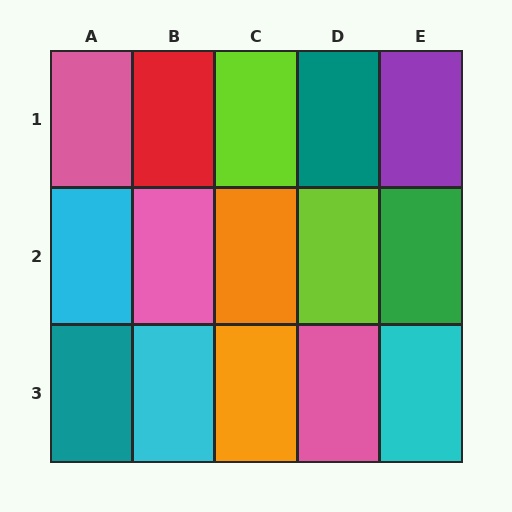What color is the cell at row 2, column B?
Pink.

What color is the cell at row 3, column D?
Pink.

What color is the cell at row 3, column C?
Orange.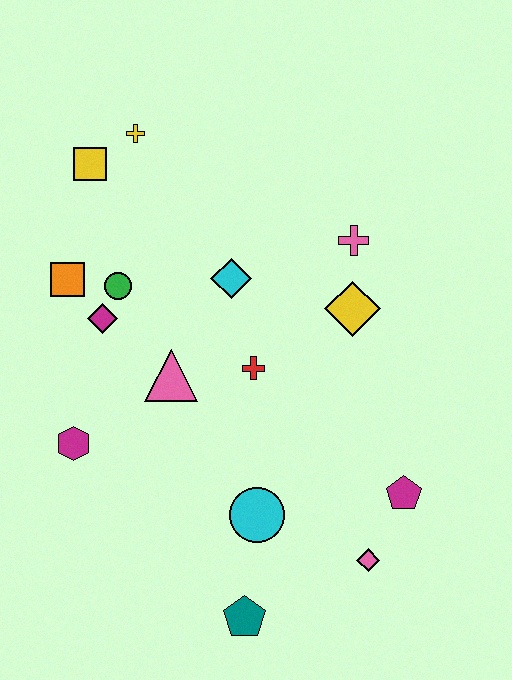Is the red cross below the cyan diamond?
Yes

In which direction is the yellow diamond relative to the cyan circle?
The yellow diamond is above the cyan circle.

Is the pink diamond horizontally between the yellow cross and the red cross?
No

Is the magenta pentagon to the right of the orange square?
Yes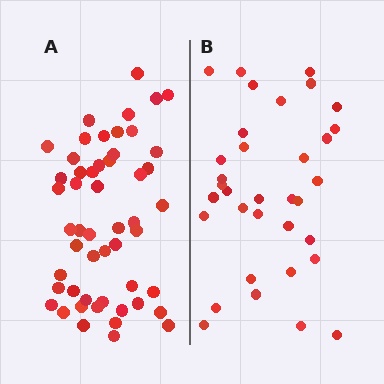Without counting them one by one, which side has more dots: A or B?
Region A (the left region) has more dots.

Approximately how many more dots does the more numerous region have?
Region A has approximately 20 more dots than region B.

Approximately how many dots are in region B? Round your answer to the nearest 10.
About 30 dots. (The exact count is 34, which rounds to 30.)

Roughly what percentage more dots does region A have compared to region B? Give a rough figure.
About 55% more.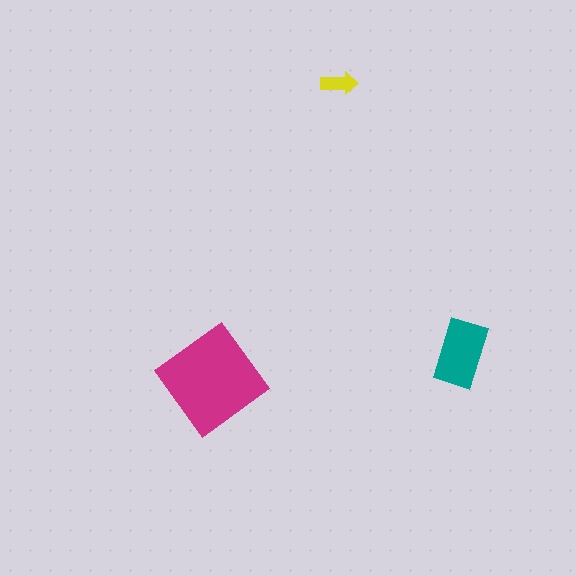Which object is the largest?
The magenta diamond.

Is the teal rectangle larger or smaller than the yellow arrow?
Larger.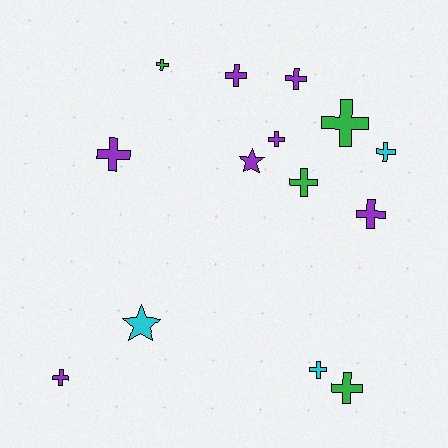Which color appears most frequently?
Purple, with 7 objects.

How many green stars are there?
There are no green stars.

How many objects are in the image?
There are 14 objects.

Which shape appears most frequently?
Cross, with 12 objects.